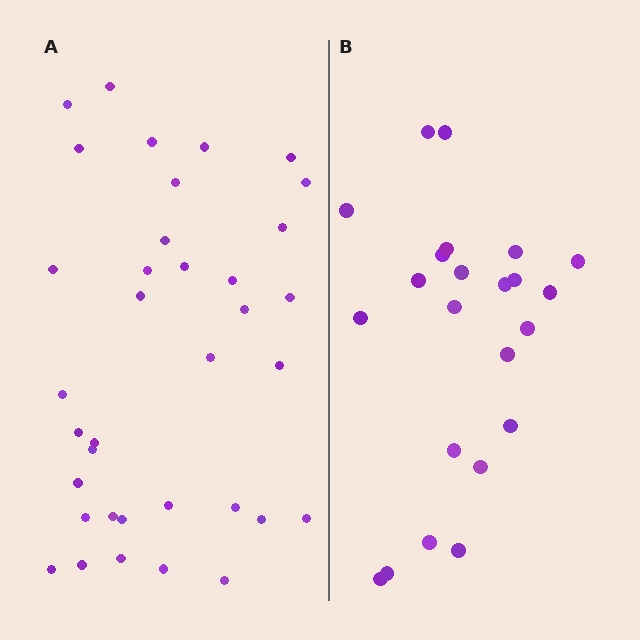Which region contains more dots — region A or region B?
Region A (the left region) has more dots.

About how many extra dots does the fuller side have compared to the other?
Region A has approximately 15 more dots than region B.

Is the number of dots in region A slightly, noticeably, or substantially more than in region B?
Region A has substantially more. The ratio is roughly 1.6 to 1.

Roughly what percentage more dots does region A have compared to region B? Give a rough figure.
About 55% more.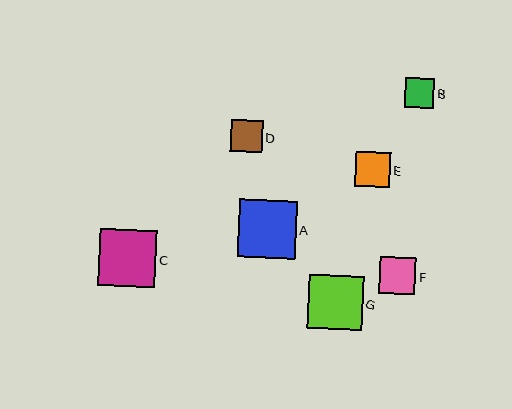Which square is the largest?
Square A is the largest with a size of approximately 58 pixels.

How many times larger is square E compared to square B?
Square E is approximately 1.2 times the size of square B.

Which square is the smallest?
Square B is the smallest with a size of approximately 30 pixels.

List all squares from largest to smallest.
From largest to smallest: A, C, G, F, E, D, B.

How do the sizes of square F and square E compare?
Square F and square E are approximately the same size.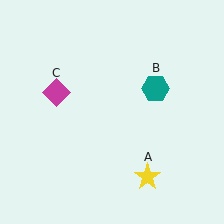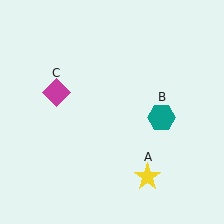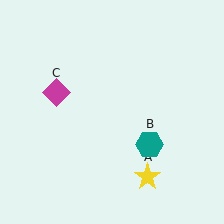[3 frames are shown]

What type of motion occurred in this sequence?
The teal hexagon (object B) rotated clockwise around the center of the scene.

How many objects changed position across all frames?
1 object changed position: teal hexagon (object B).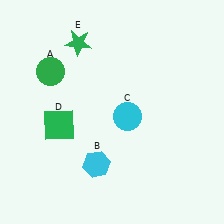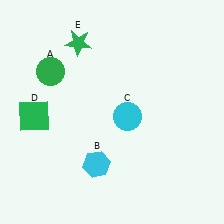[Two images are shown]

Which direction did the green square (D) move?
The green square (D) moved left.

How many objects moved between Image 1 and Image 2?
1 object moved between the two images.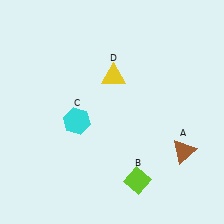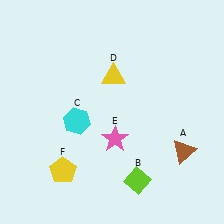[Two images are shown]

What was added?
A pink star (E), a yellow pentagon (F) were added in Image 2.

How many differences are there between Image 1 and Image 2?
There are 2 differences between the two images.